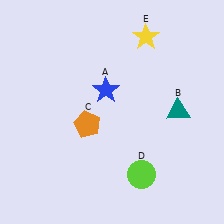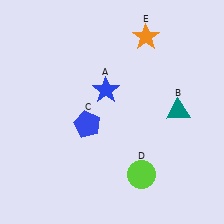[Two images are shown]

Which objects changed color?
C changed from orange to blue. E changed from yellow to orange.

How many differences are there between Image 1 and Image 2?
There are 2 differences between the two images.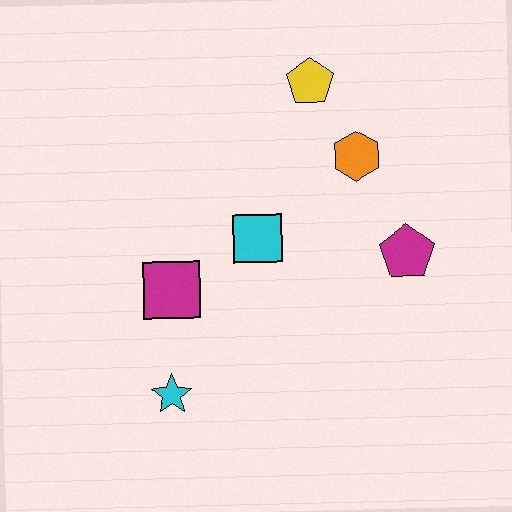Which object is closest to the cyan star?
The magenta square is closest to the cyan star.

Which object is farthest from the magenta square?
The yellow pentagon is farthest from the magenta square.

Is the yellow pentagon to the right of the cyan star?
Yes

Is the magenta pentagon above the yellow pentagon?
No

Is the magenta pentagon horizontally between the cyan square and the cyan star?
No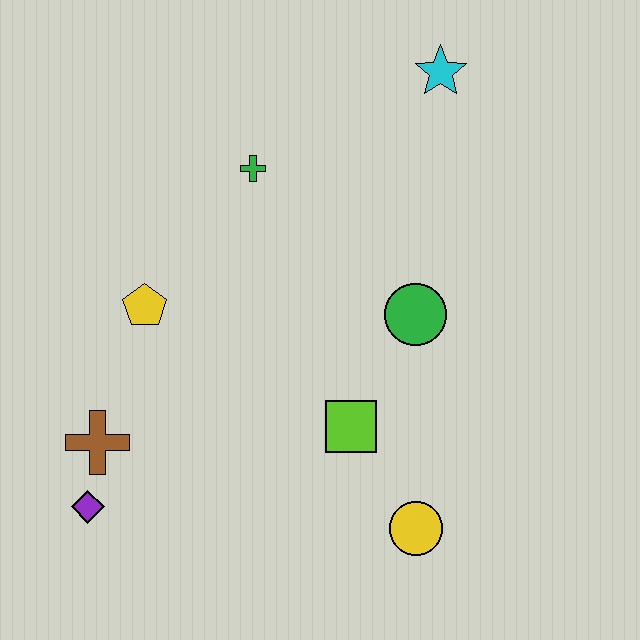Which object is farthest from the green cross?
The yellow circle is farthest from the green cross.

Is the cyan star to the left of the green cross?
No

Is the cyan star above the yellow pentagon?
Yes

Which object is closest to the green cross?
The yellow pentagon is closest to the green cross.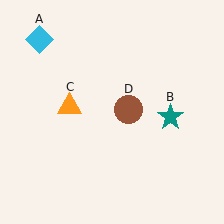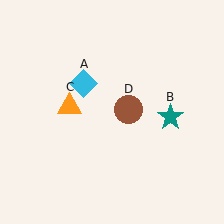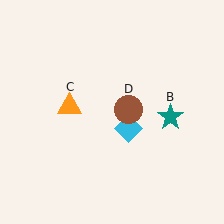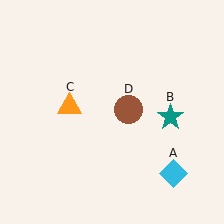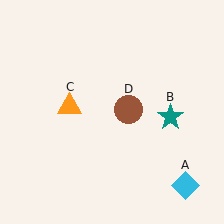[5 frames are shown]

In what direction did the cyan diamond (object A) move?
The cyan diamond (object A) moved down and to the right.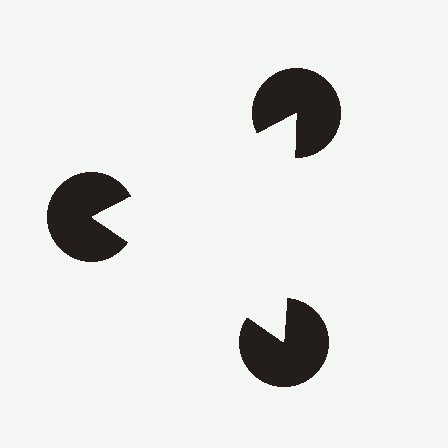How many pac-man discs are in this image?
There are 3 — one at each vertex of the illusory triangle.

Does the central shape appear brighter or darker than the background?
It typically appears slightly brighter than the background, even though no actual brightness change is drawn.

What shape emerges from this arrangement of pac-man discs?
An illusory triangle — its edges are inferred from the aligned wedge cuts in the pac-man discs, not physically drawn.